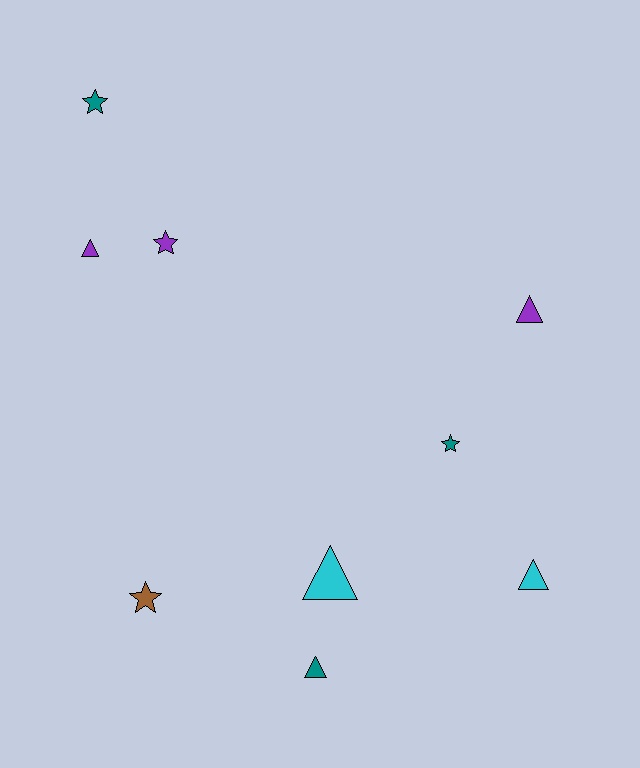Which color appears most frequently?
Purple, with 3 objects.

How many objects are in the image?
There are 9 objects.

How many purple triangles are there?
There are 2 purple triangles.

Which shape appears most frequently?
Triangle, with 5 objects.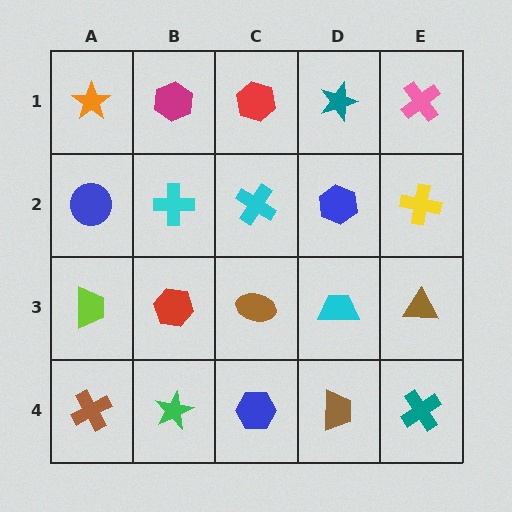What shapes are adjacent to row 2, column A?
An orange star (row 1, column A), a lime trapezoid (row 3, column A), a cyan cross (row 2, column B).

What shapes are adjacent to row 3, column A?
A blue circle (row 2, column A), a brown cross (row 4, column A), a red hexagon (row 3, column B).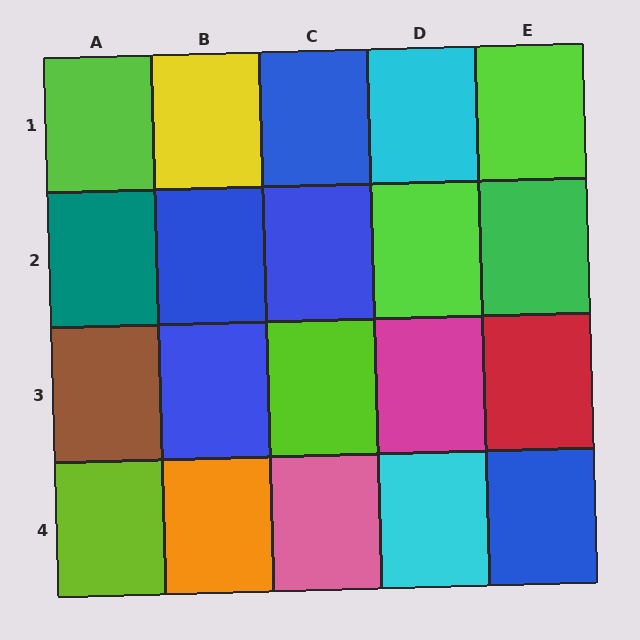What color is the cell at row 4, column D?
Cyan.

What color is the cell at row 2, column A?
Teal.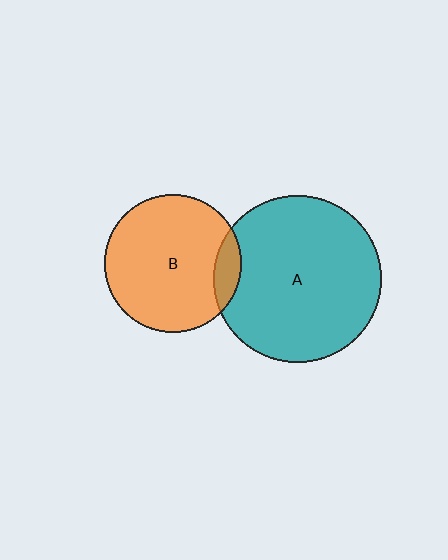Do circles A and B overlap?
Yes.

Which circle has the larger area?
Circle A (teal).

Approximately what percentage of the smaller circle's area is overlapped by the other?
Approximately 10%.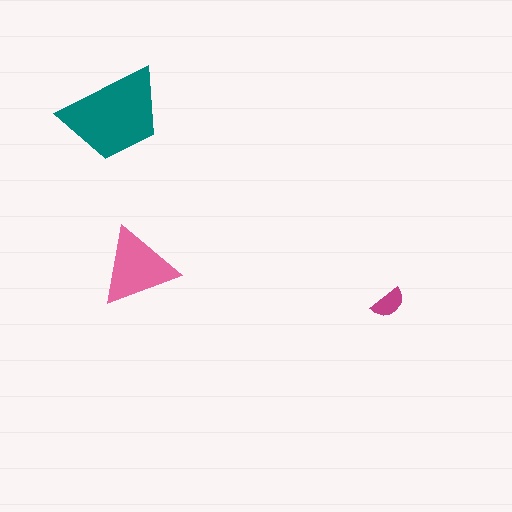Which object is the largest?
The teal trapezoid.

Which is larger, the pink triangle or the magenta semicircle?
The pink triangle.